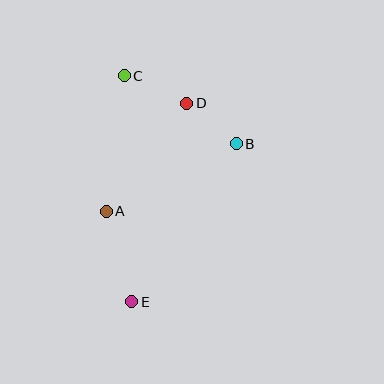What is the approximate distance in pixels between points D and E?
The distance between D and E is approximately 206 pixels.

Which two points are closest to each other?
Points B and D are closest to each other.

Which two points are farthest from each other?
Points C and E are farthest from each other.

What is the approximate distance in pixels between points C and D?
The distance between C and D is approximately 68 pixels.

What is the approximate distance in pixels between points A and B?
The distance between A and B is approximately 146 pixels.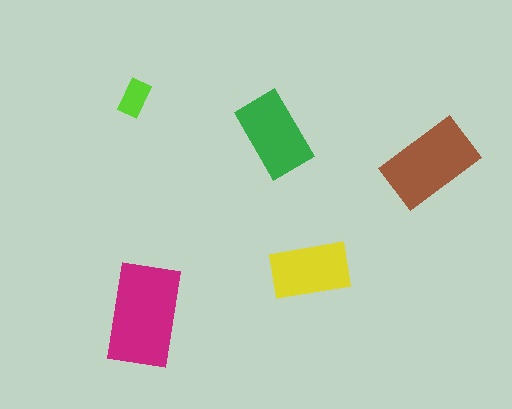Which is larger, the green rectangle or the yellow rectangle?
The green one.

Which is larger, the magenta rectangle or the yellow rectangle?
The magenta one.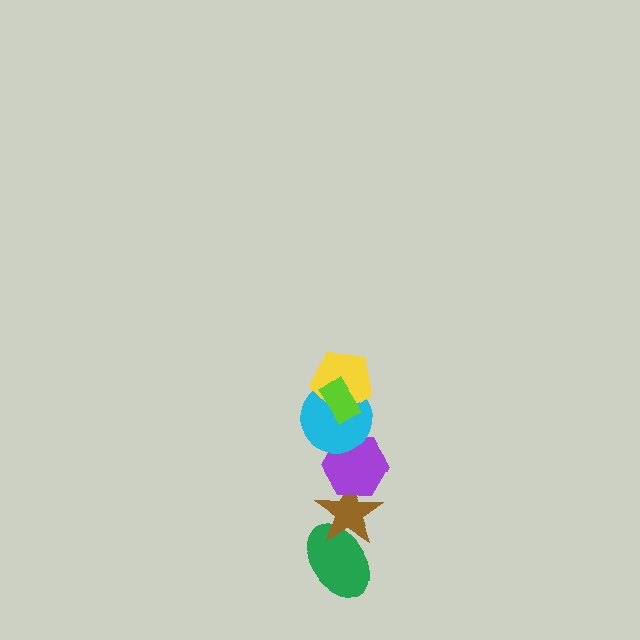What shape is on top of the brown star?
The purple hexagon is on top of the brown star.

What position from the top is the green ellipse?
The green ellipse is 6th from the top.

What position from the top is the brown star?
The brown star is 5th from the top.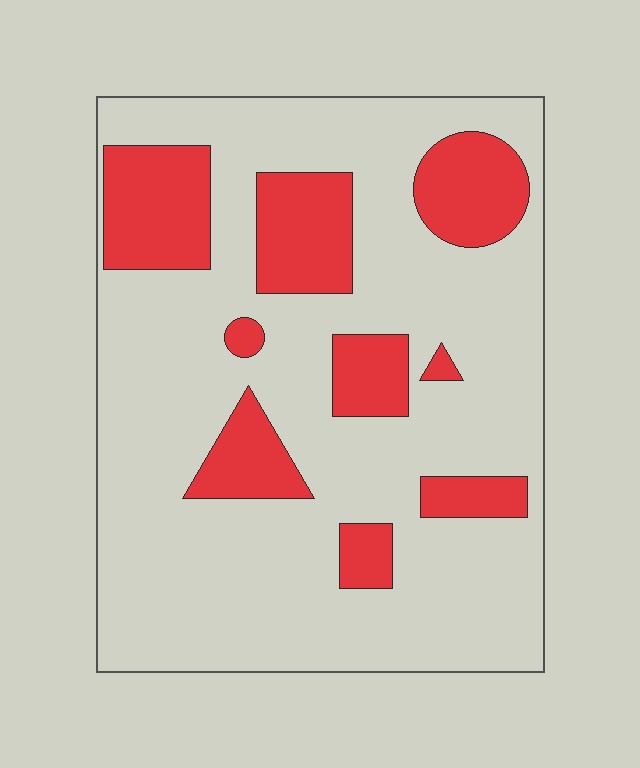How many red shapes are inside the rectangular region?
9.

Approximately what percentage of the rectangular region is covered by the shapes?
Approximately 25%.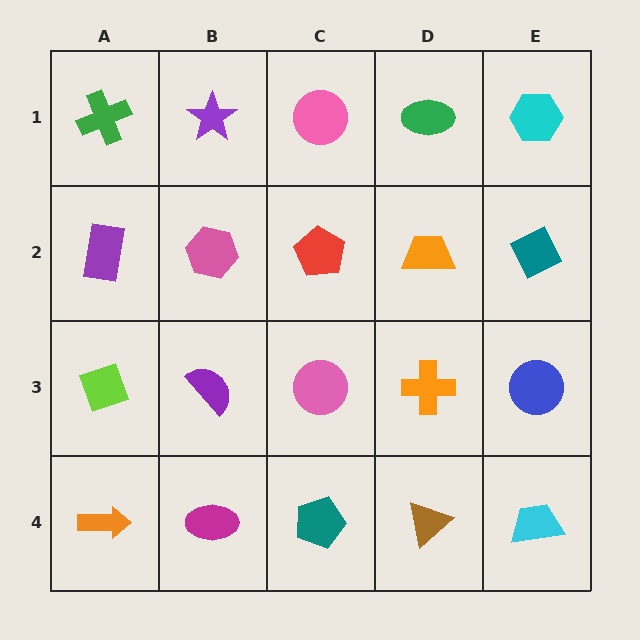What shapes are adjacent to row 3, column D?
An orange trapezoid (row 2, column D), a brown triangle (row 4, column D), a pink circle (row 3, column C), a blue circle (row 3, column E).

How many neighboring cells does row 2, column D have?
4.